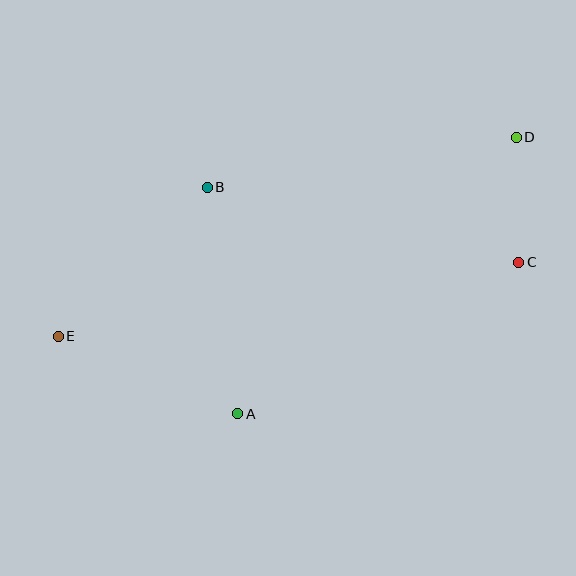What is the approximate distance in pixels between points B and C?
The distance between B and C is approximately 321 pixels.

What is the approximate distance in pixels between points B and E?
The distance between B and E is approximately 211 pixels.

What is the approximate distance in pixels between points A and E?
The distance between A and E is approximately 196 pixels.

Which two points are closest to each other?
Points C and D are closest to each other.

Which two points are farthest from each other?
Points D and E are farthest from each other.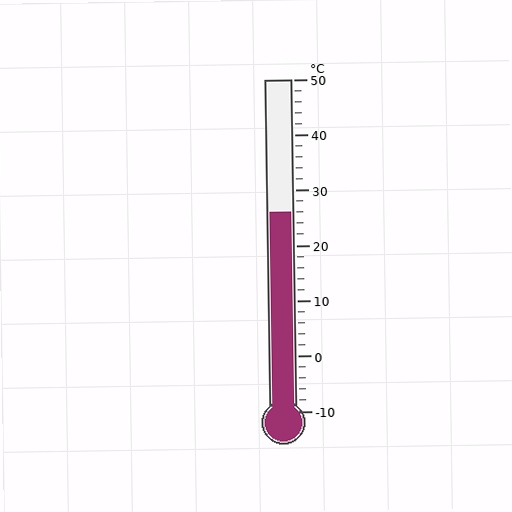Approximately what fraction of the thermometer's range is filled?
The thermometer is filled to approximately 60% of its range.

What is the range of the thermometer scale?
The thermometer scale ranges from -10°C to 50°C.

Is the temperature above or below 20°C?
The temperature is above 20°C.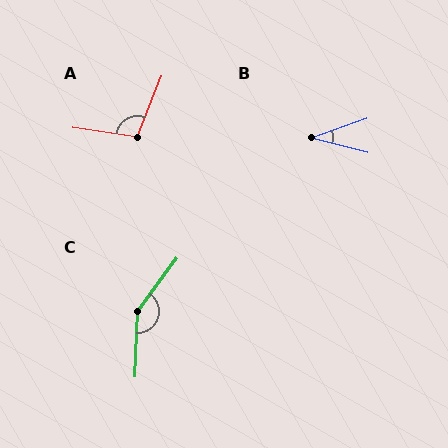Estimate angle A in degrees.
Approximately 103 degrees.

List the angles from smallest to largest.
B (33°), A (103°), C (146°).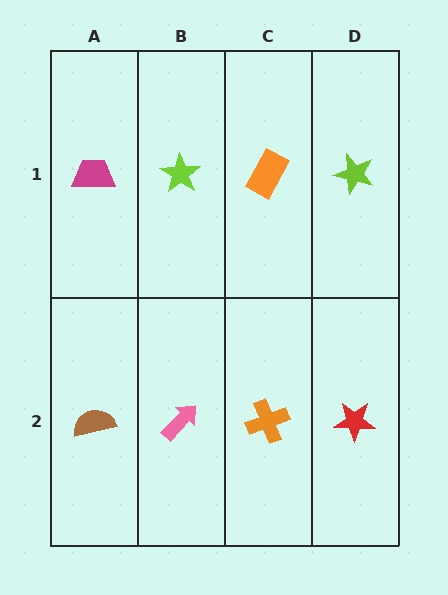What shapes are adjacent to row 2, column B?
A lime star (row 1, column B), a brown semicircle (row 2, column A), an orange cross (row 2, column C).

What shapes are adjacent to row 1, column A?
A brown semicircle (row 2, column A), a lime star (row 1, column B).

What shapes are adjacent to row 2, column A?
A magenta trapezoid (row 1, column A), a pink arrow (row 2, column B).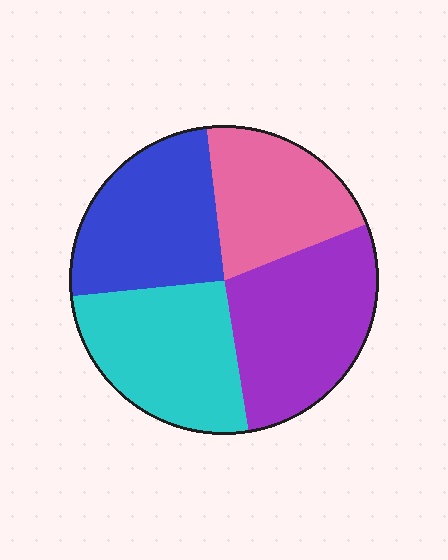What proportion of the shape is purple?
Purple takes up between a quarter and a half of the shape.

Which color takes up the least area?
Pink, at roughly 20%.